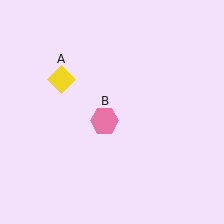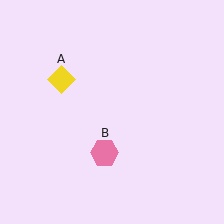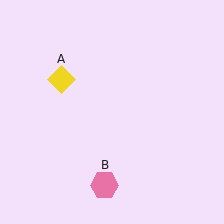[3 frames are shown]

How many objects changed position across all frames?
1 object changed position: pink hexagon (object B).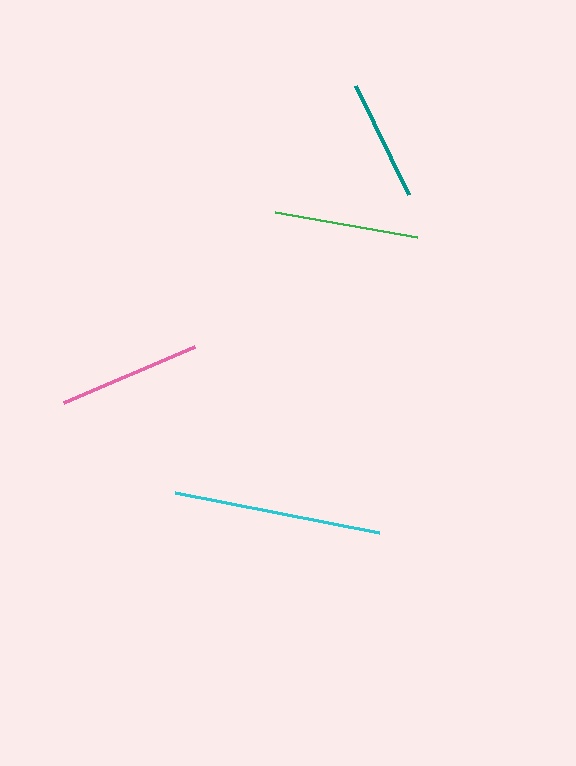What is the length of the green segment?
The green segment is approximately 144 pixels long.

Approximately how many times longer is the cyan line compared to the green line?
The cyan line is approximately 1.4 times the length of the green line.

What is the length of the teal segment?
The teal segment is approximately 121 pixels long.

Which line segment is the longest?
The cyan line is the longest at approximately 208 pixels.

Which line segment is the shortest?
The teal line is the shortest at approximately 121 pixels.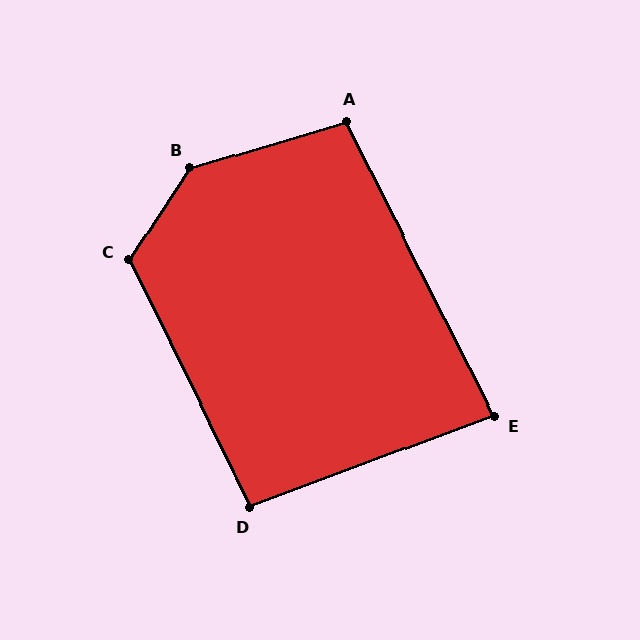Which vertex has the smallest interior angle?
E, at approximately 84 degrees.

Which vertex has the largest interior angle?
B, at approximately 140 degrees.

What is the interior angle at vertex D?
Approximately 96 degrees (obtuse).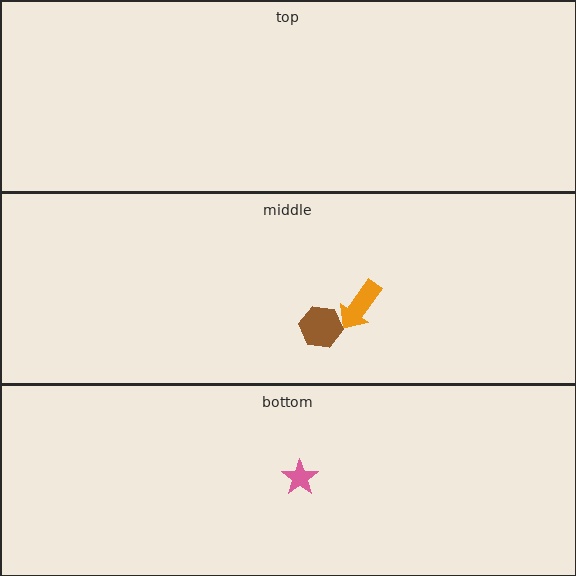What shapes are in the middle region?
The orange arrow, the brown hexagon.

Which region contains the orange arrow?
The middle region.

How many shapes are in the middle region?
2.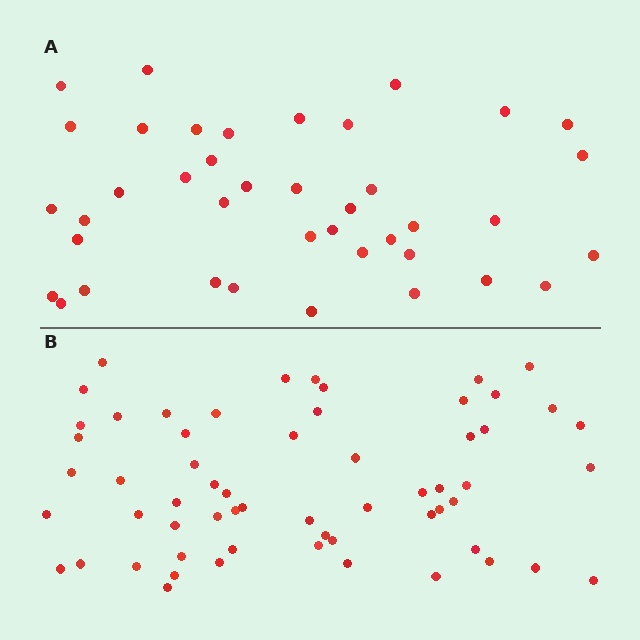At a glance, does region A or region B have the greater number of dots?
Region B (the bottom region) has more dots.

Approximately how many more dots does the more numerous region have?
Region B has approximately 20 more dots than region A.